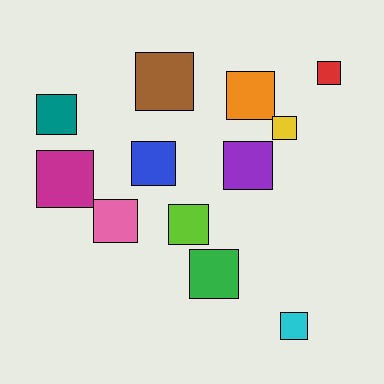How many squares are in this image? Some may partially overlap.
There are 12 squares.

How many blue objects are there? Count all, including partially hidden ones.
There is 1 blue object.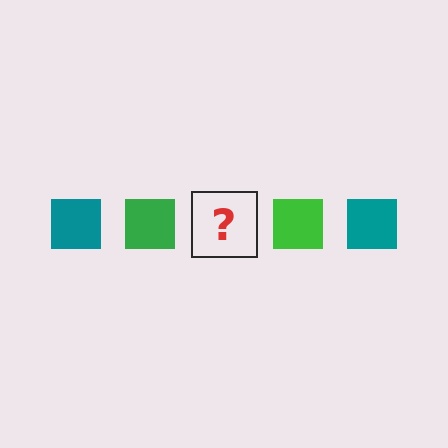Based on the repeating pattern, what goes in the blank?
The blank should be a teal square.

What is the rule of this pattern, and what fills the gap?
The rule is that the pattern cycles through teal, green squares. The gap should be filled with a teal square.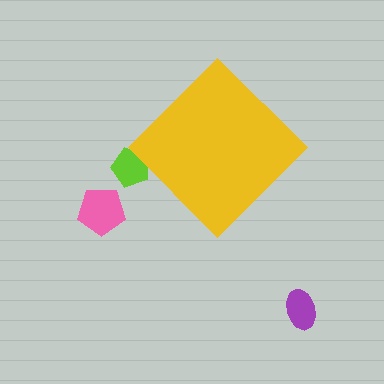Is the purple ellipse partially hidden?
No, the purple ellipse is fully visible.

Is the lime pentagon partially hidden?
Yes, the lime pentagon is partially hidden behind the yellow diamond.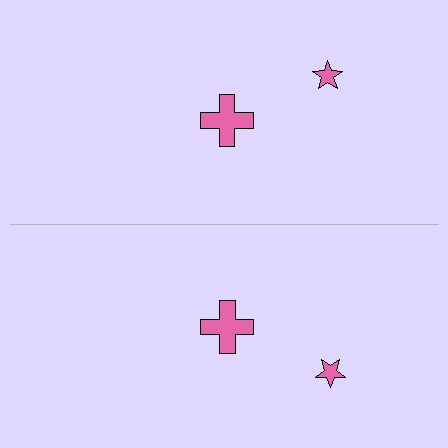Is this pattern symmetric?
Yes, this pattern has bilateral (reflection) symmetry.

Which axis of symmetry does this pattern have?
The pattern has a horizontal axis of symmetry running through the center of the image.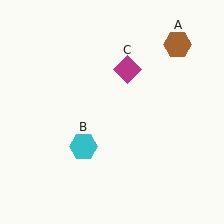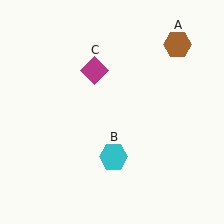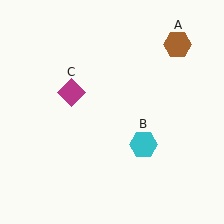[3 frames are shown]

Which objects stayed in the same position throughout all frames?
Brown hexagon (object A) remained stationary.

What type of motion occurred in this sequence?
The cyan hexagon (object B), magenta diamond (object C) rotated counterclockwise around the center of the scene.